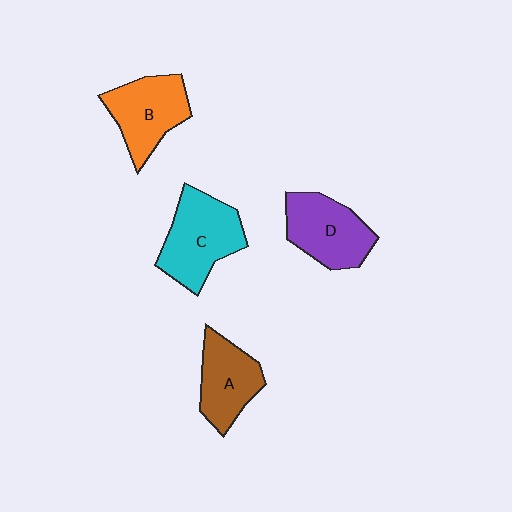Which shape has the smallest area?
Shape A (brown).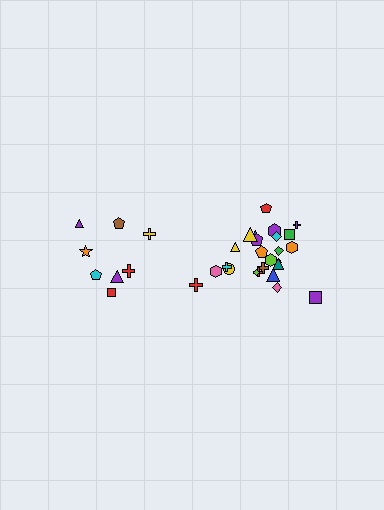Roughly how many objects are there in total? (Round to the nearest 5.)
Roughly 35 objects in total.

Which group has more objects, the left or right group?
The right group.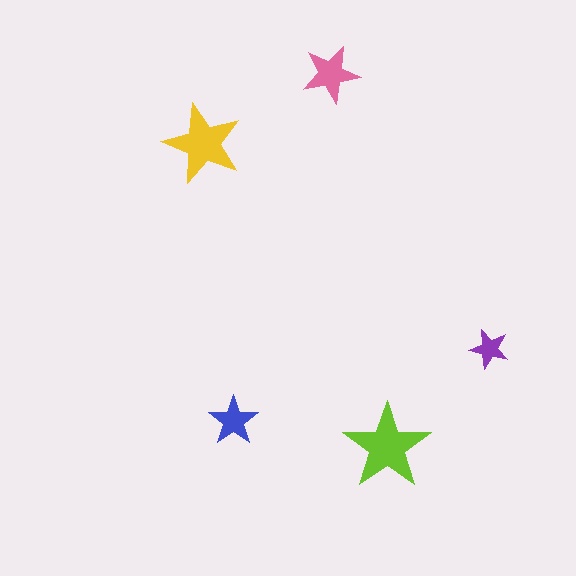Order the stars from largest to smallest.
the lime one, the yellow one, the pink one, the blue one, the purple one.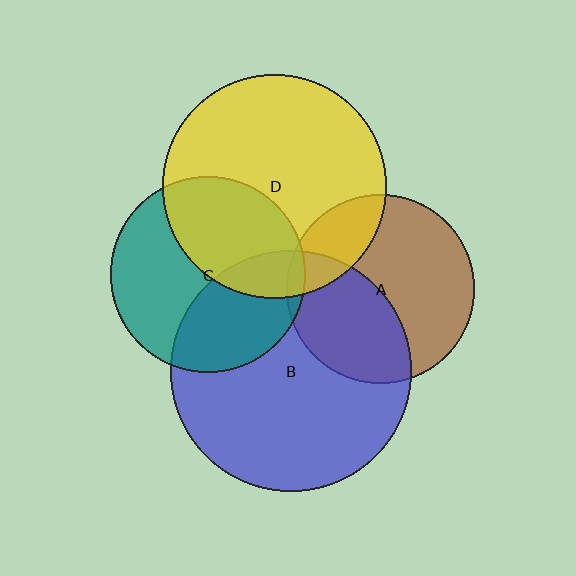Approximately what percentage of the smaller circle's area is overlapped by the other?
Approximately 40%.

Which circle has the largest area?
Circle B (blue).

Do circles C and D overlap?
Yes.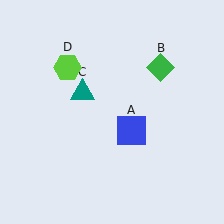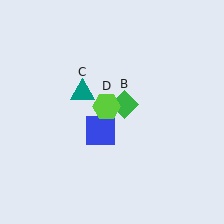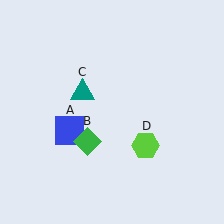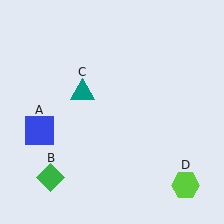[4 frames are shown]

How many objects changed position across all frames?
3 objects changed position: blue square (object A), green diamond (object B), lime hexagon (object D).